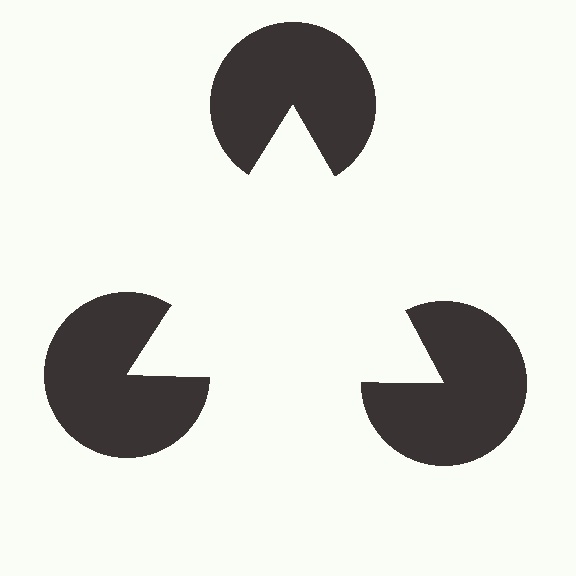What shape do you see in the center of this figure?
An illusory triangle — its edges are inferred from the aligned wedge cuts in the pac-man discs, not physically drawn.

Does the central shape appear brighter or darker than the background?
It typically appears slightly brighter than the background, even though no actual brightness change is drawn.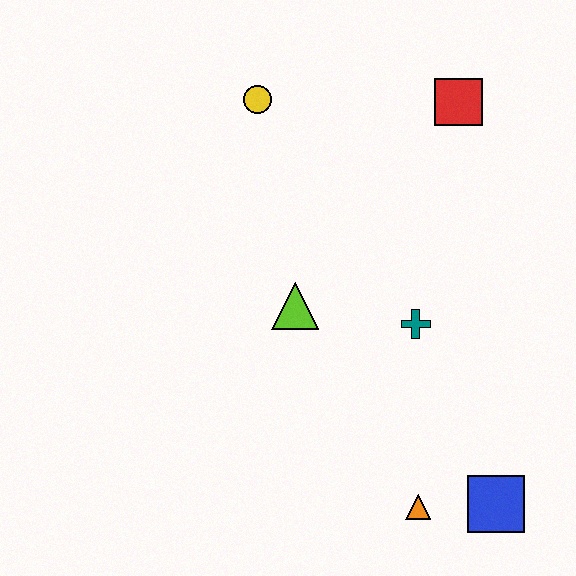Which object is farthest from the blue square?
The yellow circle is farthest from the blue square.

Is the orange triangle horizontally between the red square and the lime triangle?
Yes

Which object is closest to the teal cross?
The lime triangle is closest to the teal cross.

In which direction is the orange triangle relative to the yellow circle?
The orange triangle is below the yellow circle.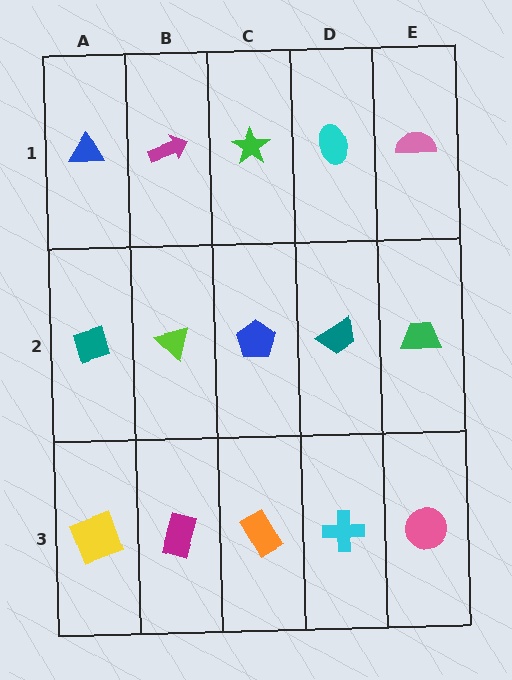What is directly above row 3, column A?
A teal diamond.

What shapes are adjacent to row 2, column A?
A blue triangle (row 1, column A), a yellow square (row 3, column A), a lime triangle (row 2, column B).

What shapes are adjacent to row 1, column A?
A teal diamond (row 2, column A), a magenta arrow (row 1, column B).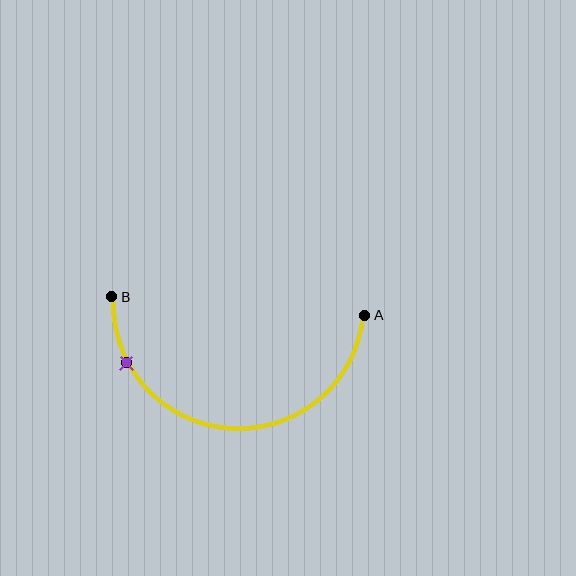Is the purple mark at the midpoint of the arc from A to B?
No. The purple mark lies on the arc but is closer to endpoint B. The arc midpoint would be at the point on the curve equidistant along the arc from both A and B.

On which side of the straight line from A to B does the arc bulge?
The arc bulges below the straight line connecting A and B.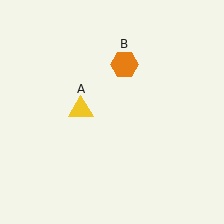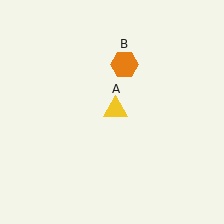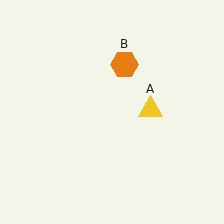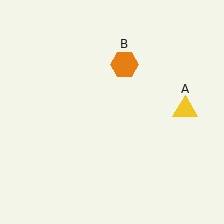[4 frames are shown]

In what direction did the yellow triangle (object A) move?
The yellow triangle (object A) moved right.